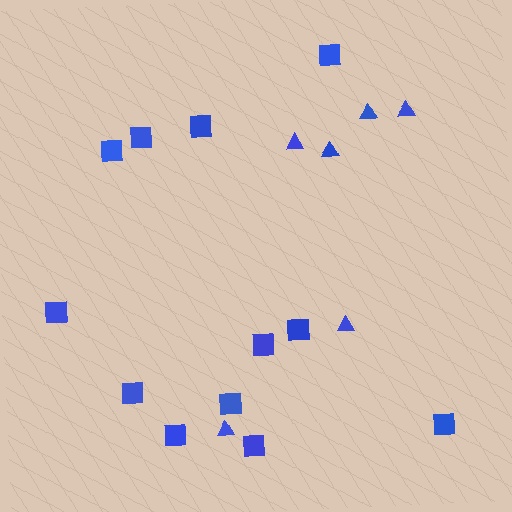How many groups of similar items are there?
There are 2 groups: one group of squares (12) and one group of triangles (6).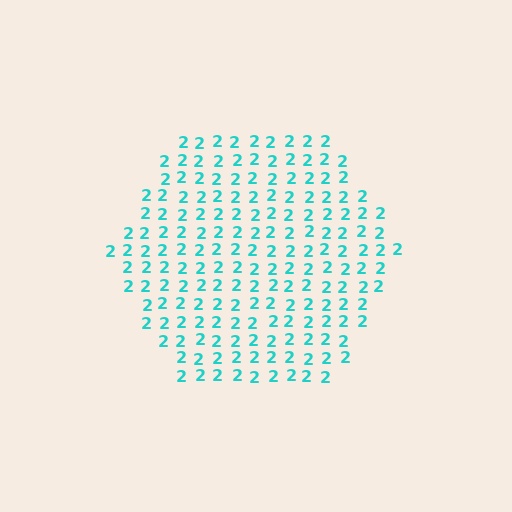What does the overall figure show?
The overall figure shows a hexagon.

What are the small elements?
The small elements are digit 2's.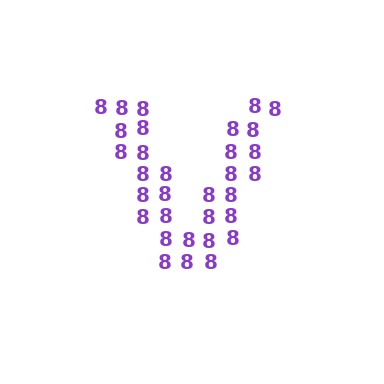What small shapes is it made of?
It is made of small digit 8's.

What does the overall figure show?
The overall figure shows the letter V.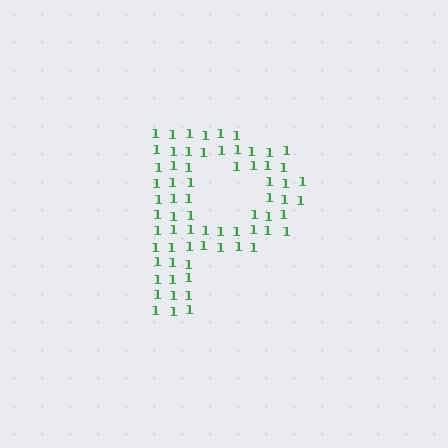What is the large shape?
The large shape is the letter P.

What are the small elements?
The small elements are digit 1's.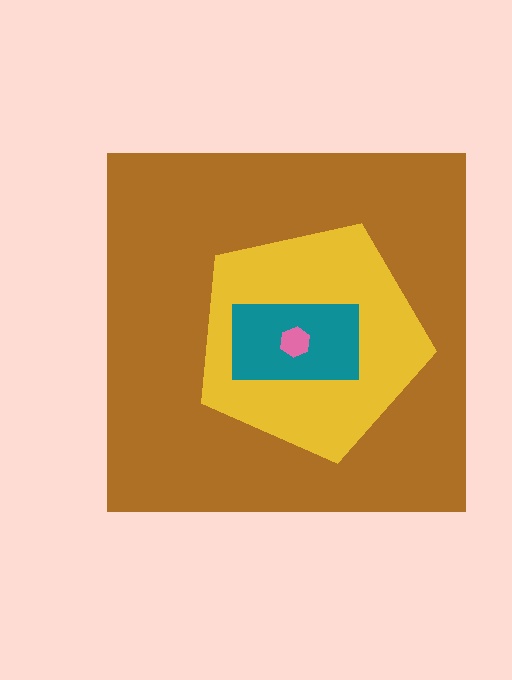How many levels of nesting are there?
4.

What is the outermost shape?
The brown square.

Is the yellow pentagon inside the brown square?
Yes.